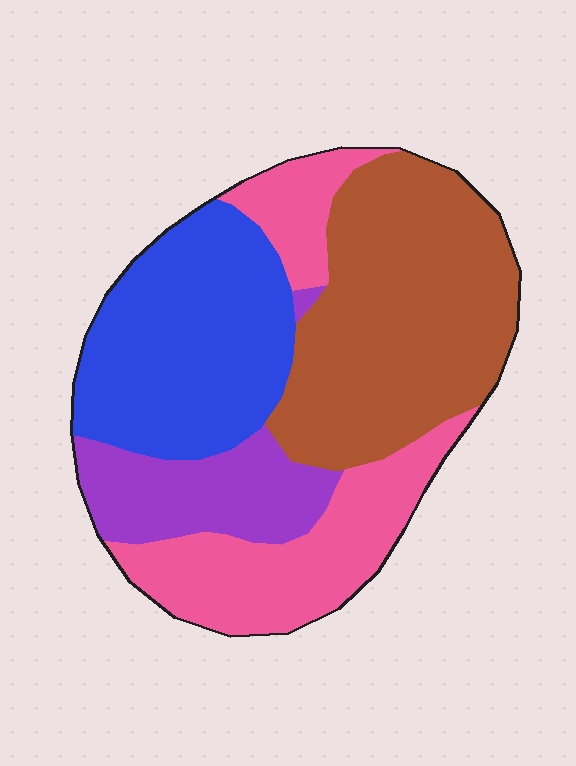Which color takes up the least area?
Purple, at roughly 15%.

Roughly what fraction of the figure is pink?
Pink takes up less than a quarter of the figure.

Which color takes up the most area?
Brown, at roughly 35%.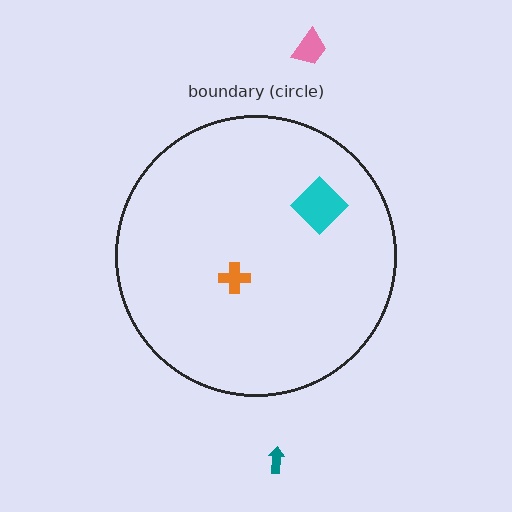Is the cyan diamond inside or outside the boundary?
Inside.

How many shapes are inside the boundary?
2 inside, 2 outside.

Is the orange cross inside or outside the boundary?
Inside.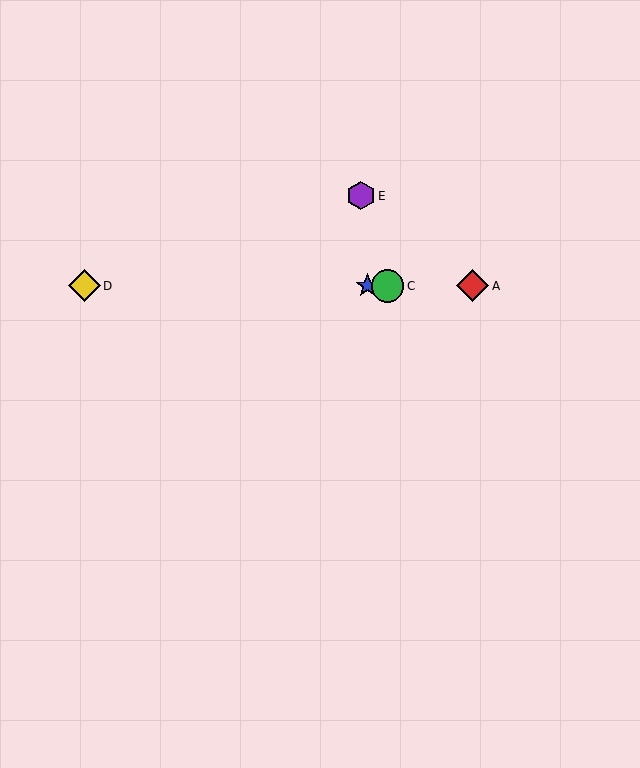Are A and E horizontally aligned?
No, A is at y≈286 and E is at y≈196.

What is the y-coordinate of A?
Object A is at y≈286.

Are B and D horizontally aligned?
Yes, both are at y≈286.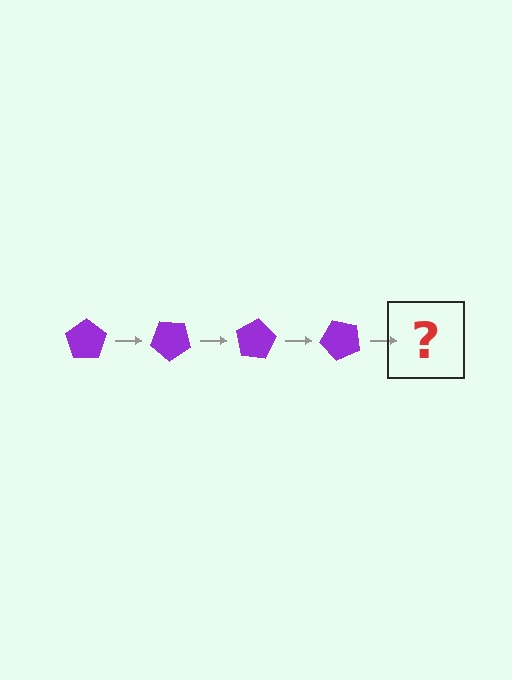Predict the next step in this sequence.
The next step is a purple pentagon rotated 160 degrees.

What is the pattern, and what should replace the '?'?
The pattern is that the pentagon rotates 40 degrees each step. The '?' should be a purple pentagon rotated 160 degrees.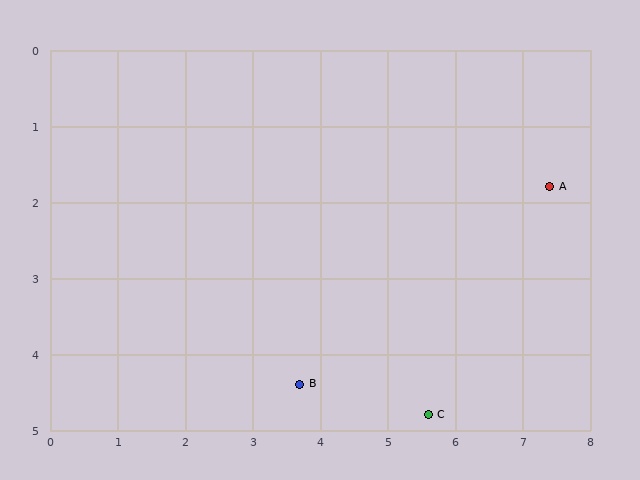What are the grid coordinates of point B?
Point B is at approximately (3.7, 4.4).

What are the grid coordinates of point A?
Point A is at approximately (7.4, 1.8).